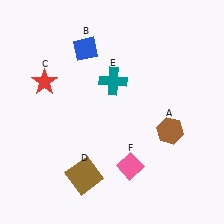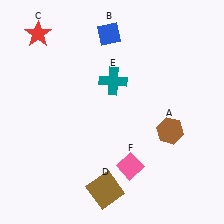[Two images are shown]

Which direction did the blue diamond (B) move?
The blue diamond (B) moved right.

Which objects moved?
The objects that moved are: the blue diamond (B), the red star (C), the brown square (D).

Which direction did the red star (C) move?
The red star (C) moved up.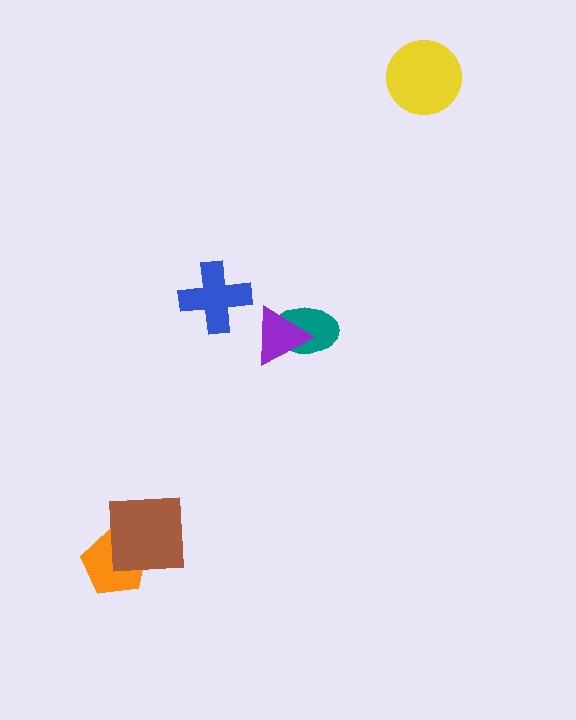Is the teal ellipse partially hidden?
Yes, it is partially covered by another shape.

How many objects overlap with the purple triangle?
1 object overlaps with the purple triangle.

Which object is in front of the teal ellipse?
The purple triangle is in front of the teal ellipse.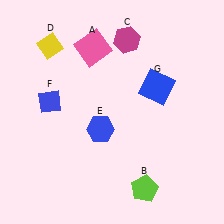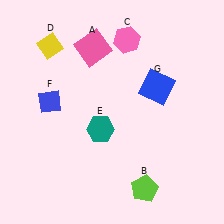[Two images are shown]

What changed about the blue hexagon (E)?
In Image 1, E is blue. In Image 2, it changed to teal.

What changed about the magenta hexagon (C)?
In Image 1, C is magenta. In Image 2, it changed to pink.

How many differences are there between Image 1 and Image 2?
There are 2 differences between the two images.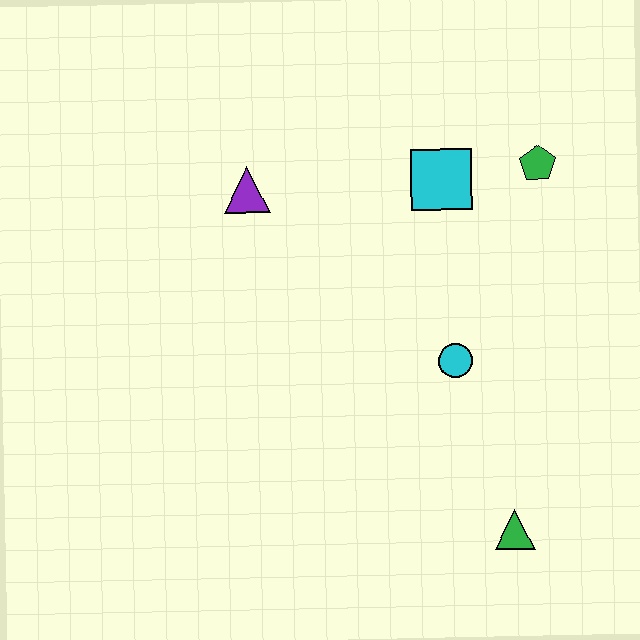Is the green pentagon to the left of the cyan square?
No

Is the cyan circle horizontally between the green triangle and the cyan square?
Yes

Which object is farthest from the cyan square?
The green triangle is farthest from the cyan square.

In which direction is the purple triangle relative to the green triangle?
The purple triangle is above the green triangle.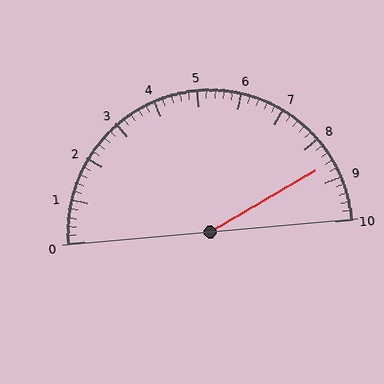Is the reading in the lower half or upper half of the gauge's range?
The reading is in the upper half of the range (0 to 10).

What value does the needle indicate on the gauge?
The needle indicates approximately 8.6.